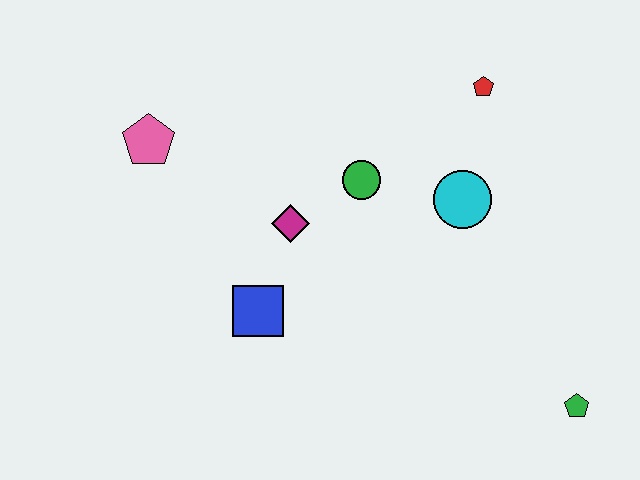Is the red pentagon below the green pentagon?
No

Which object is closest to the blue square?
The magenta diamond is closest to the blue square.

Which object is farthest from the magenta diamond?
The green pentagon is farthest from the magenta diamond.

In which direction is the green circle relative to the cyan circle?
The green circle is to the left of the cyan circle.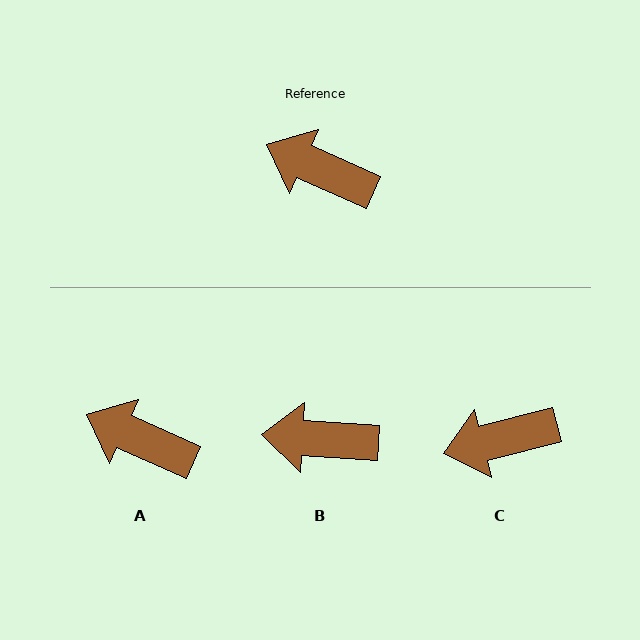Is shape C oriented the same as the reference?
No, it is off by about 38 degrees.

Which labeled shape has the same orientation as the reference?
A.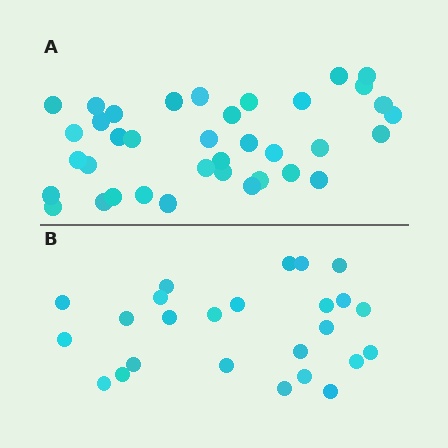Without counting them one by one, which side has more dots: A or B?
Region A (the top region) has more dots.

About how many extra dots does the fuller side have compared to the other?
Region A has roughly 12 or so more dots than region B.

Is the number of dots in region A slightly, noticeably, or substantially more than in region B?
Region A has substantially more. The ratio is roughly 1.5 to 1.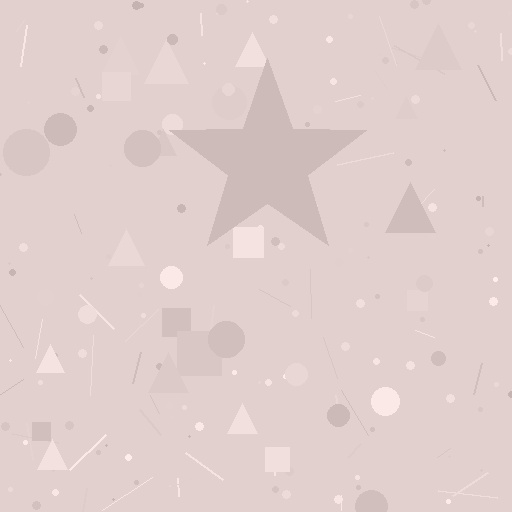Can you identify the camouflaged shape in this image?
The camouflaged shape is a star.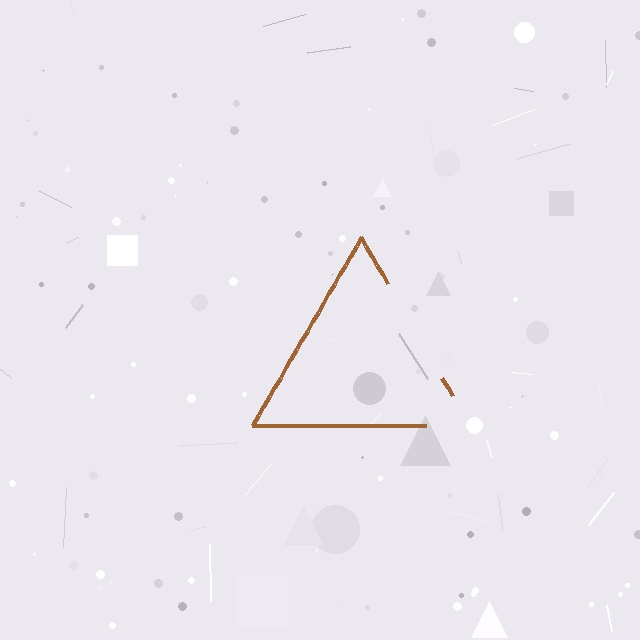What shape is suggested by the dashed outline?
The dashed outline suggests a triangle.